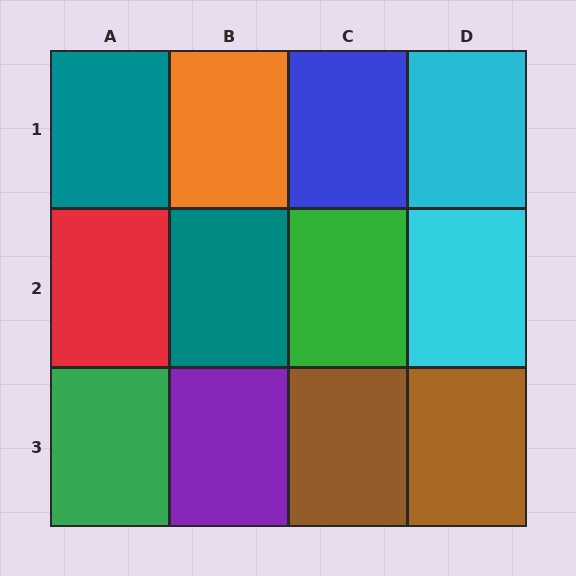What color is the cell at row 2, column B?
Teal.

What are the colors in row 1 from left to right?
Teal, orange, blue, cyan.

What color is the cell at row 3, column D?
Brown.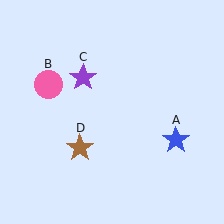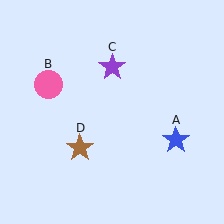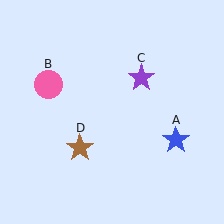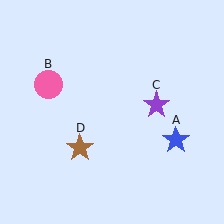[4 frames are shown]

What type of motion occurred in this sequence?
The purple star (object C) rotated clockwise around the center of the scene.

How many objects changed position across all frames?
1 object changed position: purple star (object C).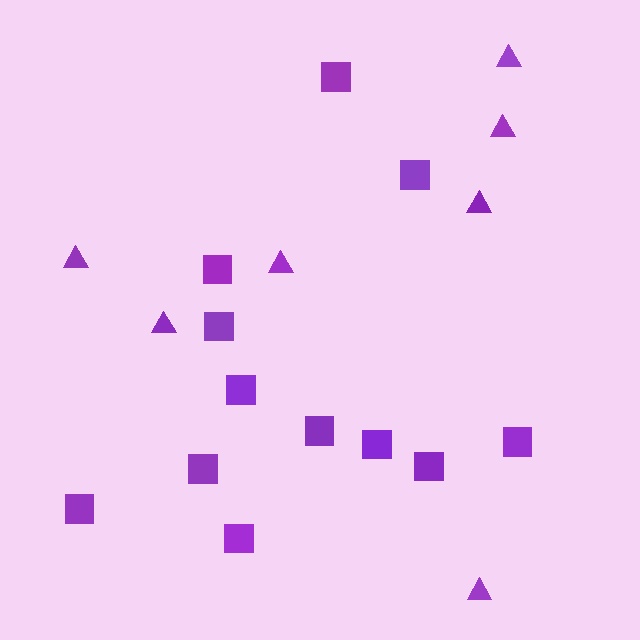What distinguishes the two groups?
There are 2 groups: one group of squares (12) and one group of triangles (7).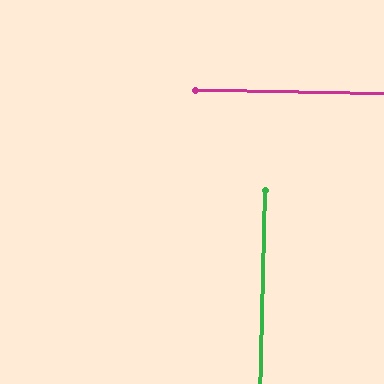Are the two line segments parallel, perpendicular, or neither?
Perpendicular — they meet at approximately 90°.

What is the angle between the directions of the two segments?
Approximately 90 degrees.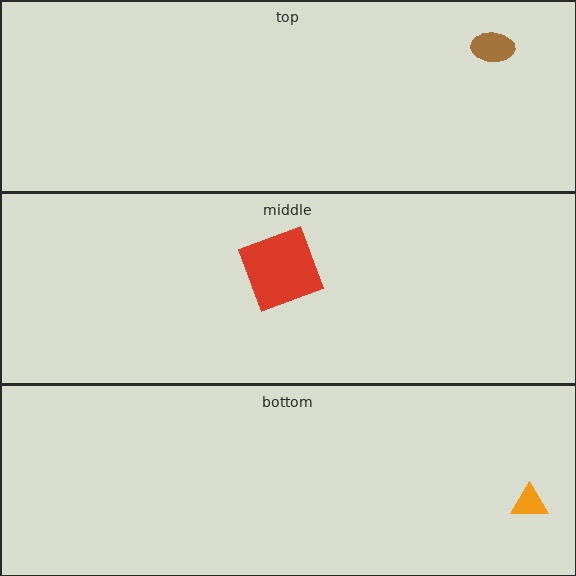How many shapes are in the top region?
1.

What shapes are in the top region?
The brown ellipse.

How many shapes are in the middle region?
1.